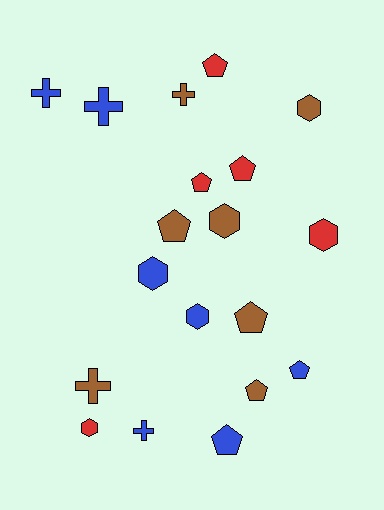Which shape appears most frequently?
Pentagon, with 8 objects.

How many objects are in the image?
There are 19 objects.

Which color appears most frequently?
Blue, with 7 objects.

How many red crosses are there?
There are no red crosses.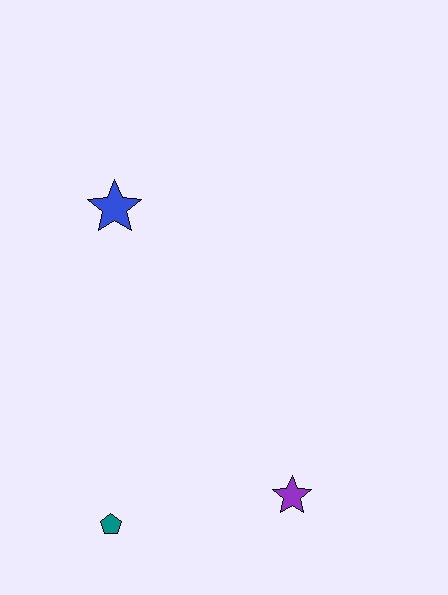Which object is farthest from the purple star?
The blue star is farthest from the purple star.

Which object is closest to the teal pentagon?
The purple star is closest to the teal pentagon.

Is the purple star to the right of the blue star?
Yes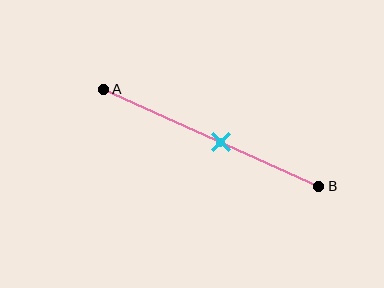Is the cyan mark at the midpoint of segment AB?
No, the mark is at about 55% from A, not at the 50% midpoint.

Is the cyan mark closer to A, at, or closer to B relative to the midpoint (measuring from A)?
The cyan mark is closer to point B than the midpoint of segment AB.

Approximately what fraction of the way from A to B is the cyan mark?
The cyan mark is approximately 55% of the way from A to B.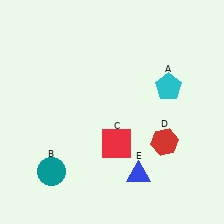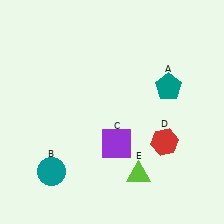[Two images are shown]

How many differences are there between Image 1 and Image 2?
There are 3 differences between the two images.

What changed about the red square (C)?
In Image 1, C is red. In Image 2, it changed to purple.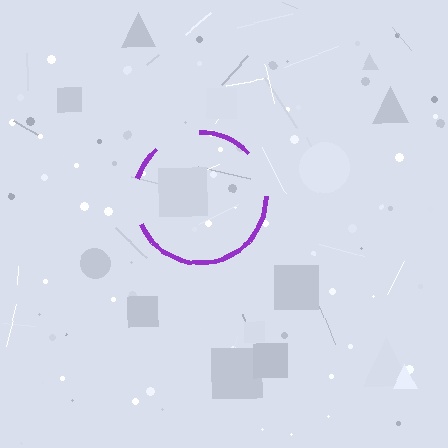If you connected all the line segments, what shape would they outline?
They would outline a circle.